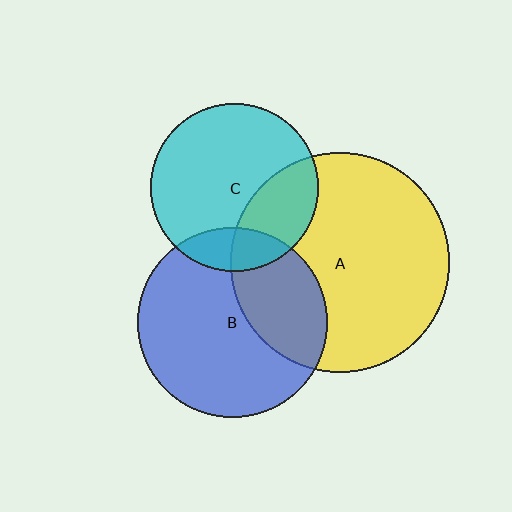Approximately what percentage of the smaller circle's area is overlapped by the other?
Approximately 30%.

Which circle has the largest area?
Circle A (yellow).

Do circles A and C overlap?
Yes.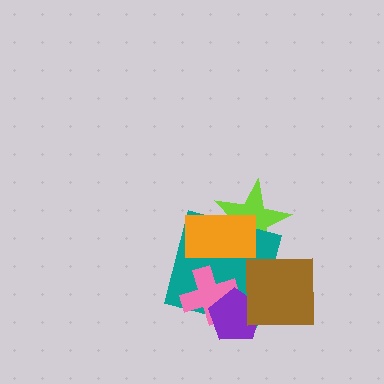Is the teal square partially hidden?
Yes, it is partially covered by another shape.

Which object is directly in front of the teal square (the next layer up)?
The pink cross is directly in front of the teal square.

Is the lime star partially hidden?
Yes, it is partially covered by another shape.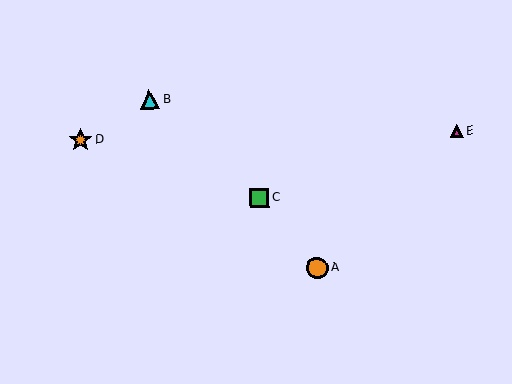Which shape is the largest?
The orange star (labeled D) is the largest.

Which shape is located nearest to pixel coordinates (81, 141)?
The orange star (labeled D) at (81, 140) is nearest to that location.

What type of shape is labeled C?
Shape C is a green square.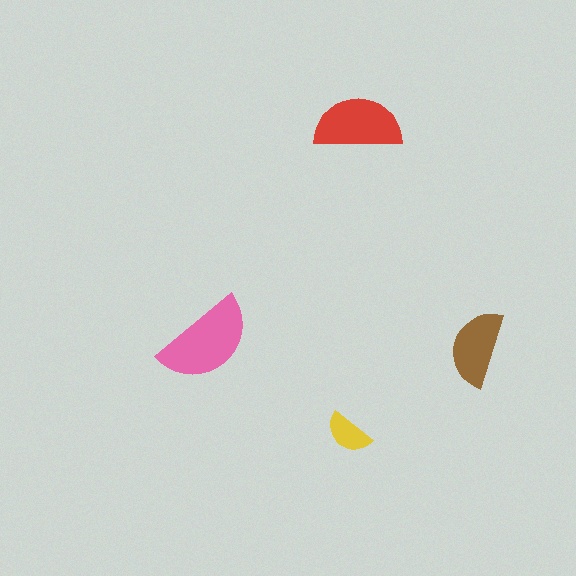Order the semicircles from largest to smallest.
the pink one, the red one, the brown one, the yellow one.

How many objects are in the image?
There are 4 objects in the image.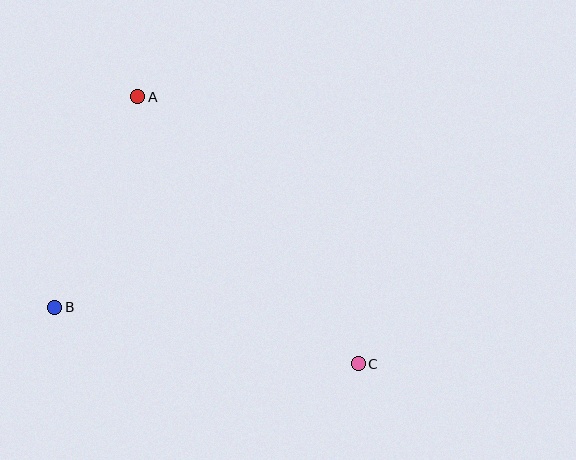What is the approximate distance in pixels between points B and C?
The distance between B and C is approximately 309 pixels.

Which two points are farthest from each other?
Points A and C are farthest from each other.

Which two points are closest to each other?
Points A and B are closest to each other.